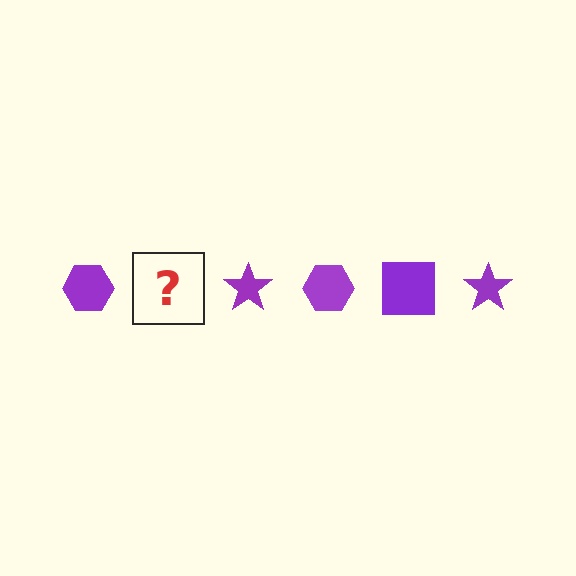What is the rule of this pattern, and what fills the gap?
The rule is that the pattern cycles through hexagon, square, star shapes in purple. The gap should be filled with a purple square.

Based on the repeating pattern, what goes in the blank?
The blank should be a purple square.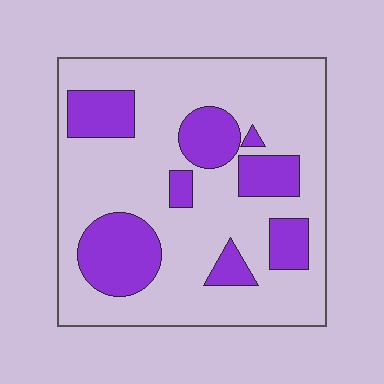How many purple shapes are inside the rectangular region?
8.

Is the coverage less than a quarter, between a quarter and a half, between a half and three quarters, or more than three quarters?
Between a quarter and a half.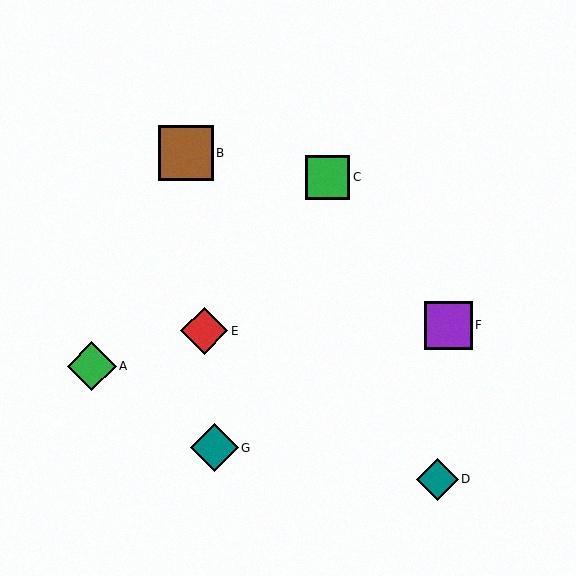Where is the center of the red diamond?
The center of the red diamond is at (204, 331).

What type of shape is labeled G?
Shape G is a teal diamond.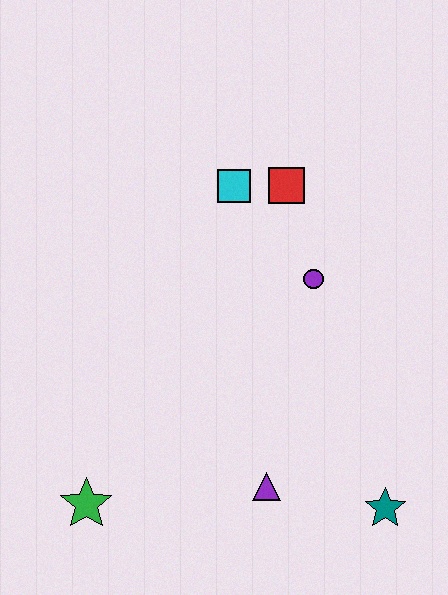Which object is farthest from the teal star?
The cyan square is farthest from the teal star.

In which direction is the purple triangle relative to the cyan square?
The purple triangle is below the cyan square.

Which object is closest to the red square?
The cyan square is closest to the red square.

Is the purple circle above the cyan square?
No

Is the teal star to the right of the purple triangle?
Yes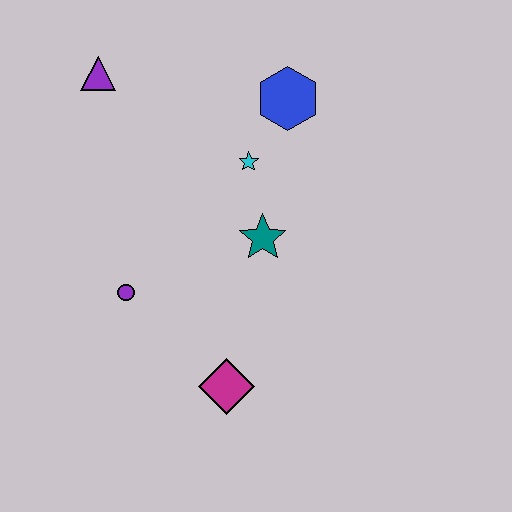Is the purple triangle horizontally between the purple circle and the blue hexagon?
No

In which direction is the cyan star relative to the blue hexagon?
The cyan star is below the blue hexagon.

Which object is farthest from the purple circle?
The blue hexagon is farthest from the purple circle.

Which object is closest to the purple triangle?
The cyan star is closest to the purple triangle.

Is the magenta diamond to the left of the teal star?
Yes